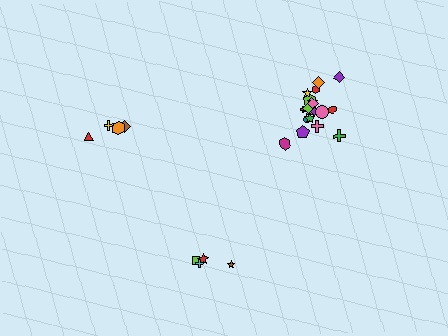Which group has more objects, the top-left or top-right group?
The top-right group.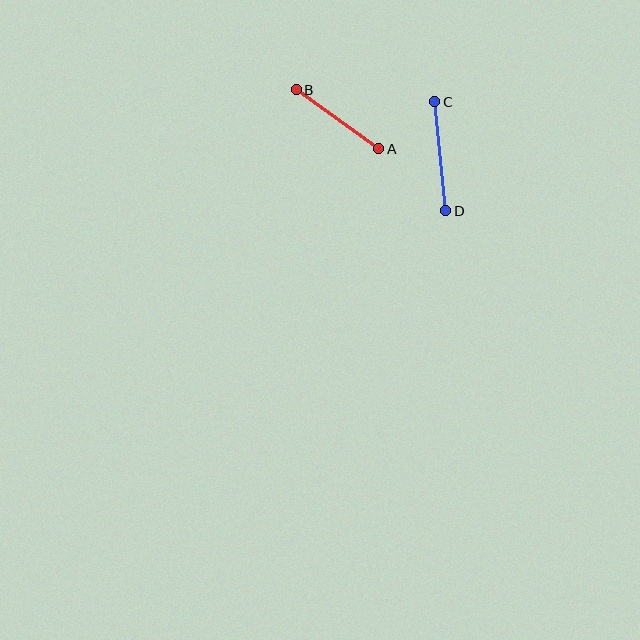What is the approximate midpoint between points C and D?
The midpoint is at approximately (440, 156) pixels.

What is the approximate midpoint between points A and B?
The midpoint is at approximately (337, 119) pixels.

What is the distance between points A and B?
The distance is approximately 101 pixels.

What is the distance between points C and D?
The distance is approximately 109 pixels.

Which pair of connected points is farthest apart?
Points C and D are farthest apart.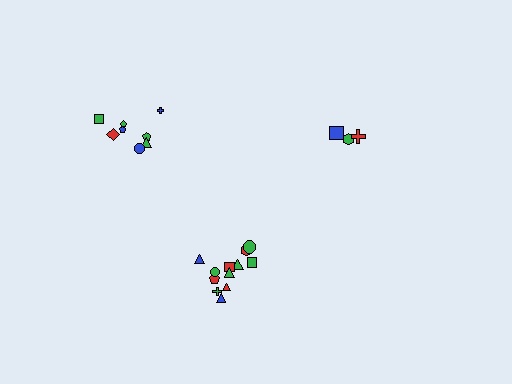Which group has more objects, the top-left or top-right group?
The top-left group.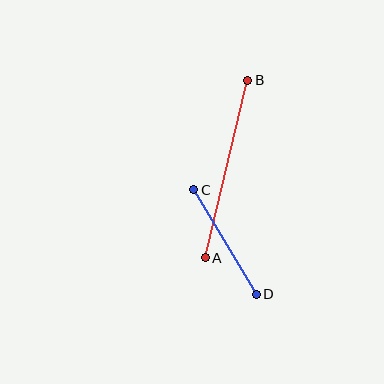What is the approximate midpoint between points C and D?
The midpoint is at approximately (225, 242) pixels.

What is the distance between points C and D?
The distance is approximately 122 pixels.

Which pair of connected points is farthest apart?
Points A and B are farthest apart.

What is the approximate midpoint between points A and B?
The midpoint is at approximately (226, 169) pixels.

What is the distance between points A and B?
The distance is approximately 182 pixels.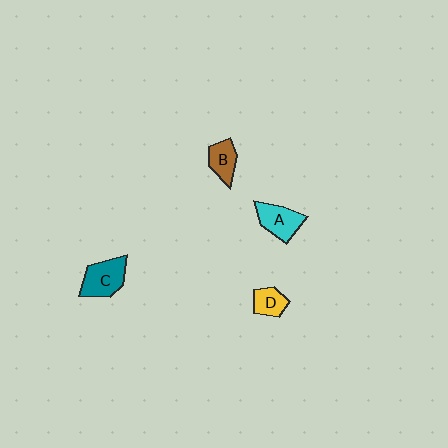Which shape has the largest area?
Shape C (teal).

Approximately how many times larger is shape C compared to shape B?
Approximately 1.5 times.